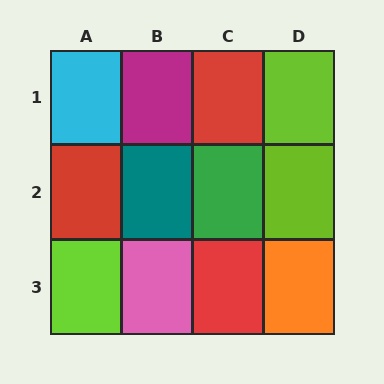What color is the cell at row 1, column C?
Red.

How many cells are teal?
1 cell is teal.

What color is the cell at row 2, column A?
Red.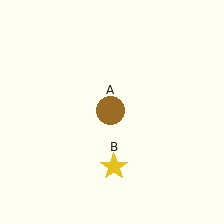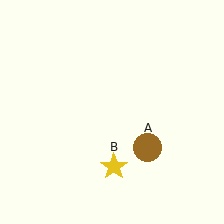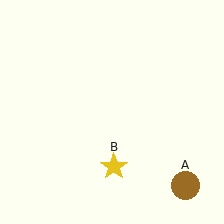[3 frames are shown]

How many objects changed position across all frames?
1 object changed position: brown circle (object A).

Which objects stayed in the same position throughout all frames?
Yellow star (object B) remained stationary.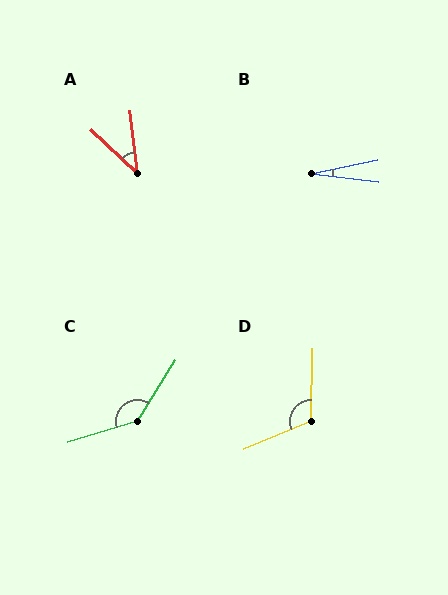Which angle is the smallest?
B, at approximately 19 degrees.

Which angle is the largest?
C, at approximately 139 degrees.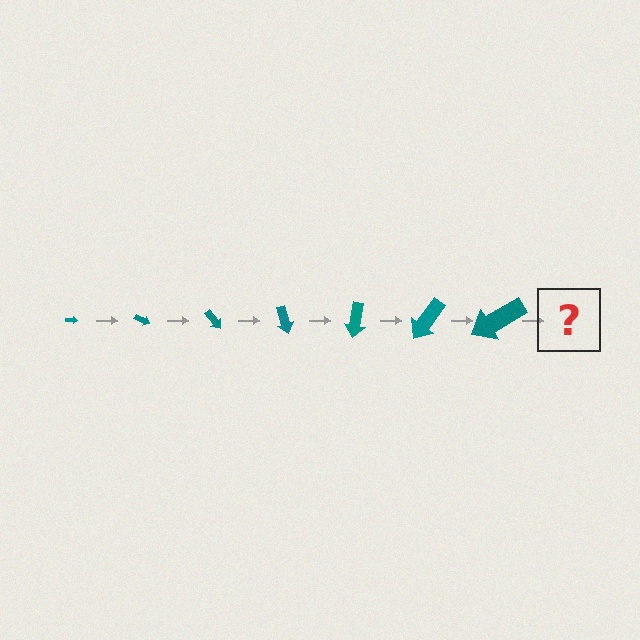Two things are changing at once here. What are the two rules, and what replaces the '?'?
The two rules are that the arrow grows larger each step and it rotates 25 degrees each step. The '?' should be an arrow, larger than the previous one and rotated 175 degrees from the start.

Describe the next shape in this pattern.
It should be an arrow, larger than the previous one and rotated 175 degrees from the start.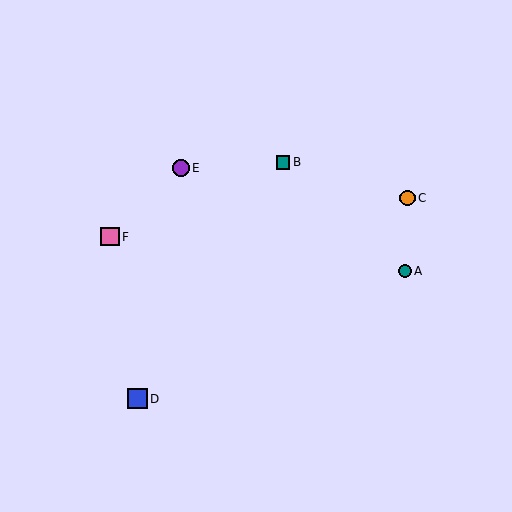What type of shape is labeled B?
Shape B is a teal square.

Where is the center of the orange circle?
The center of the orange circle is at (407, 198).